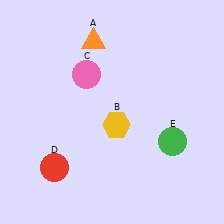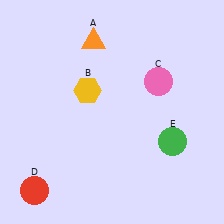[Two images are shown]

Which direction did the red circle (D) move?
The red circle (D) moved down.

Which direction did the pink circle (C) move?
The pink circle (C) moved right.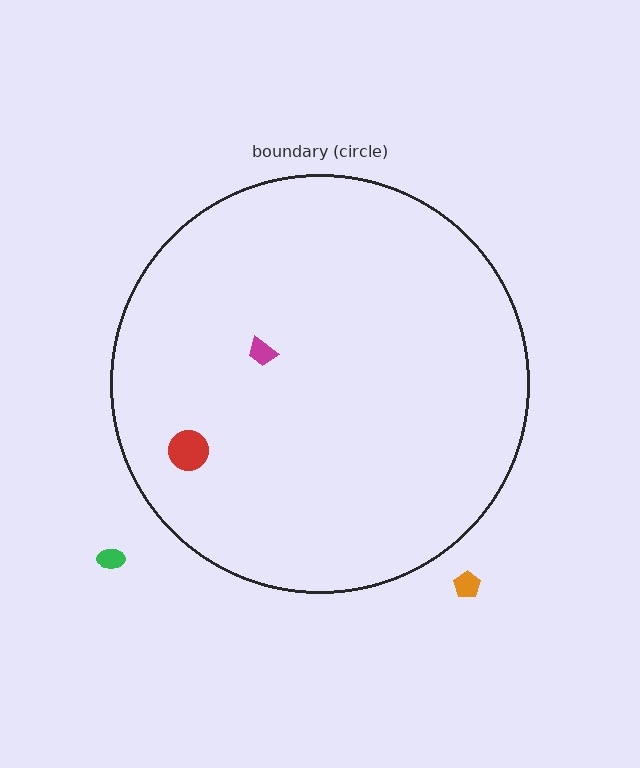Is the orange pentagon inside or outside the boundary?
Outside.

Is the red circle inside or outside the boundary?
Inside.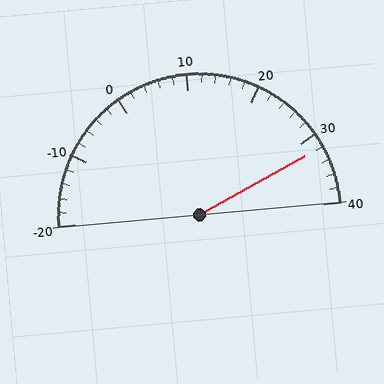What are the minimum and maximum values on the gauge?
The gauge ranges from -20 to 40.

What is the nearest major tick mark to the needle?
The nearest major tick mark is 30.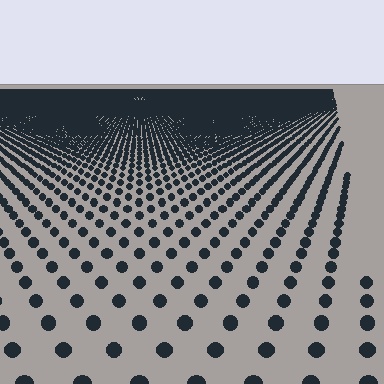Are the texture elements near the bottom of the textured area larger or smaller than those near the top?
Larger. Near the bottom, elements are closer to the viewer and appear at a bigger on-screen size.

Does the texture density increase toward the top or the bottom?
Density increases toward the top.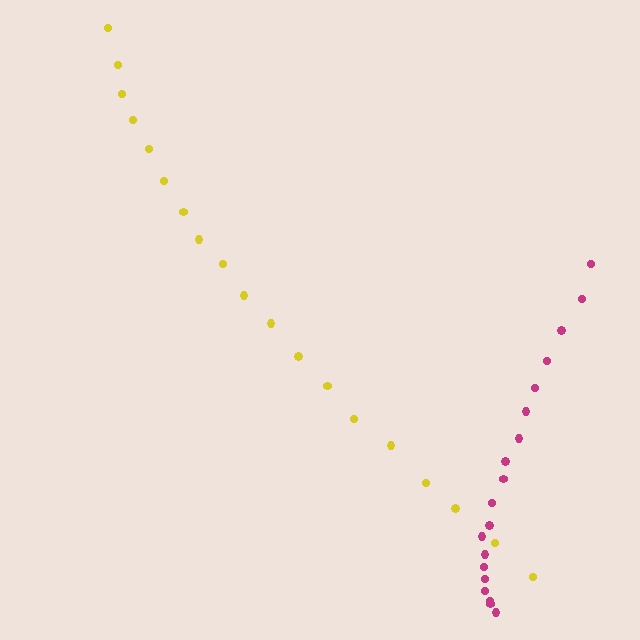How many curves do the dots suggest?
There are 2 distinct paths.